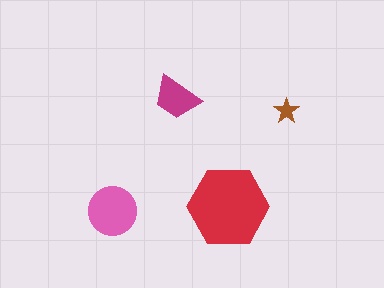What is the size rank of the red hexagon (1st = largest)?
1st.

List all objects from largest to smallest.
The red hexagon, the pink circle, the magenta trapezoid, the brown star.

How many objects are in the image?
There are 4 objects in the image.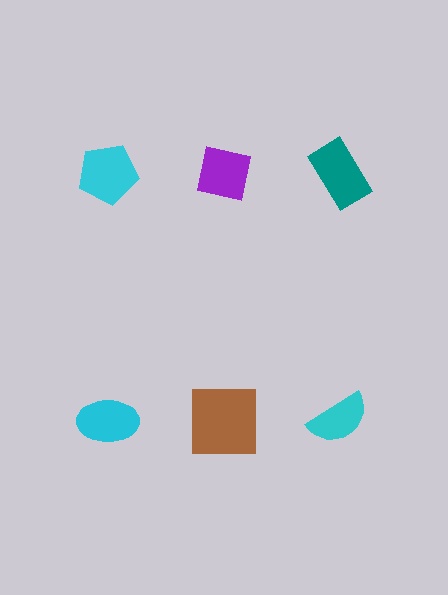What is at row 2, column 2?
A brown square.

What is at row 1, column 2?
A purple square.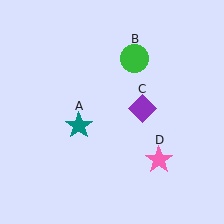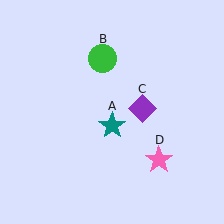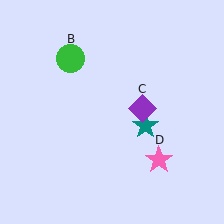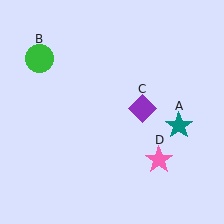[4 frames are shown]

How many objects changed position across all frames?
2 objects changed position: teal star (object A), green circle (object B).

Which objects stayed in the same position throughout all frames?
Purple diamond (object C) and pink star (object D) remained stationary.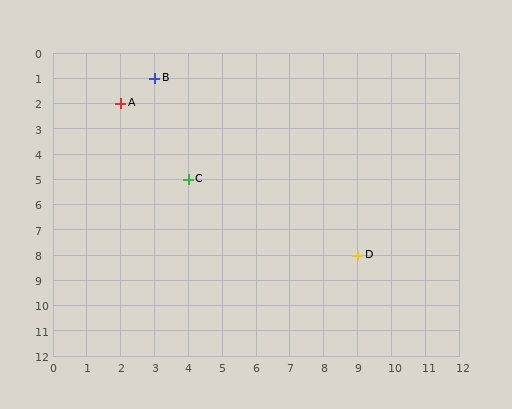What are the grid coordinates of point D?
Point D is at grid coordinates (9, 8).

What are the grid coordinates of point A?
Point A is at grid coordinates (2, 2).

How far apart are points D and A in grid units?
Points D and A are 7 columns and 6 rows apart (about 9.2 grid units diagonally).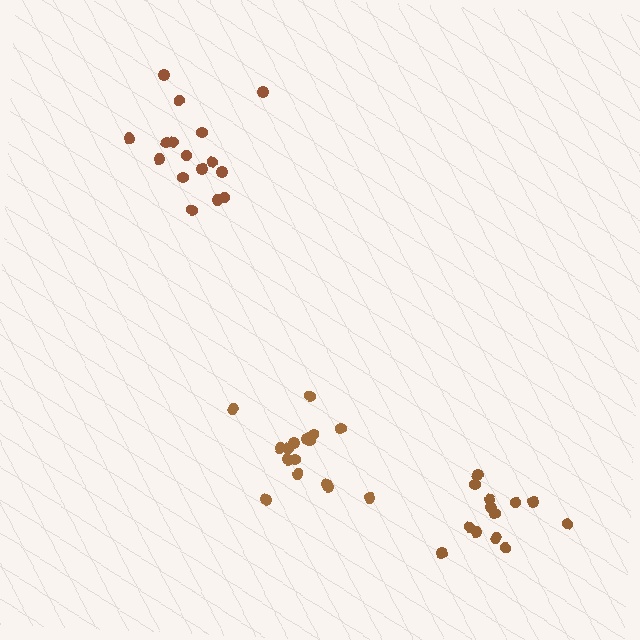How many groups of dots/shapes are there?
There are 3 groups.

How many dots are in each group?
Group 1: 16 dots, Group 2: 13 dots, Group 3: 16 dots (45 total).